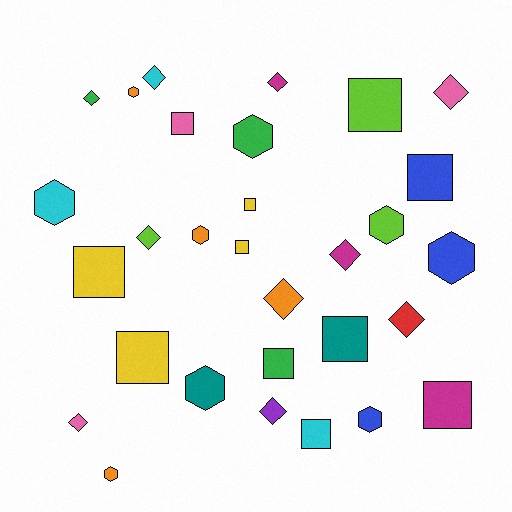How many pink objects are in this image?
There are 3 pink objects.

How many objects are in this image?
There are 30 objects.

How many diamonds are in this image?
There are 10 diamonds.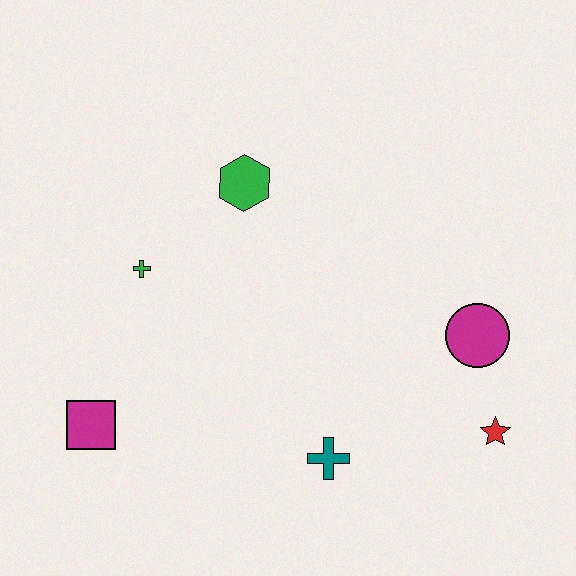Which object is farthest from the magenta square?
The red star is farthest from the magenta square.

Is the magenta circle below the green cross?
Yes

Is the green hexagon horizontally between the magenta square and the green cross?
No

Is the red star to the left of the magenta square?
No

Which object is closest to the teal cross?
The red star is closest to the teal cross.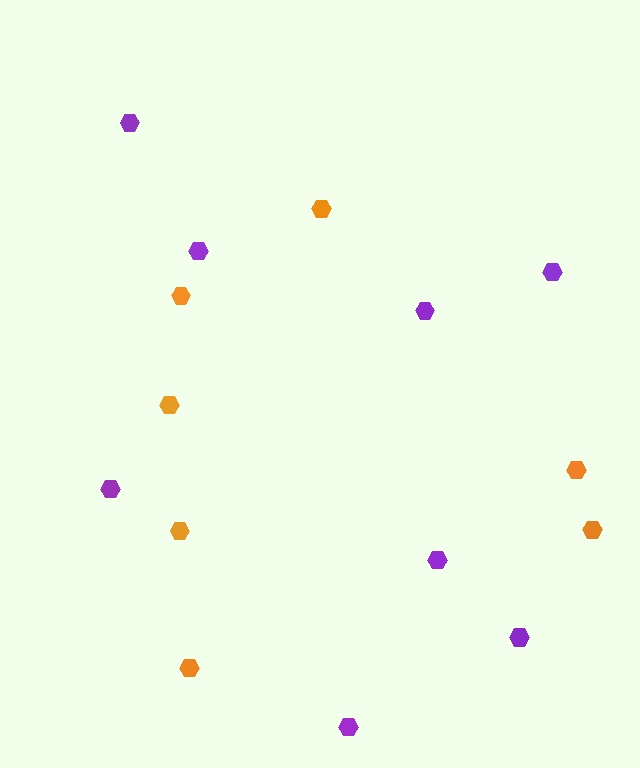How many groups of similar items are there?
There are 2 groups: one group of orange hexagons (7) and one group of purple hexagons (8).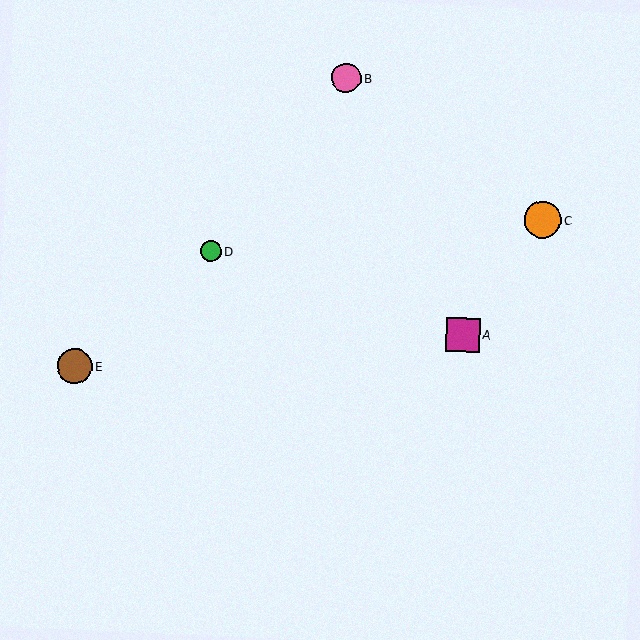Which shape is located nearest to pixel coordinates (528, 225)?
The orange circle (labeled C) at (542, 220) is nearest to that location.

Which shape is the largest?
The orange circle (labeled C) is the largest.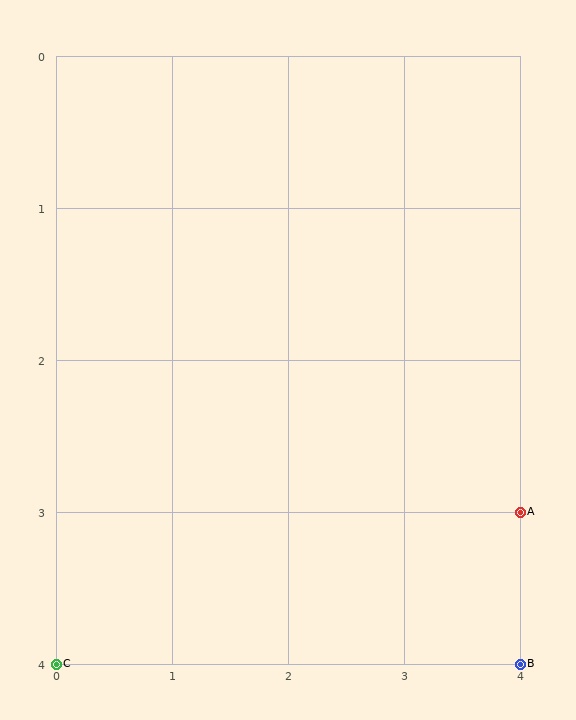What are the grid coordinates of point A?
Point A is at grid coordinates (4, 3).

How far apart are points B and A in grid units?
Points B and A are 1 row apart.